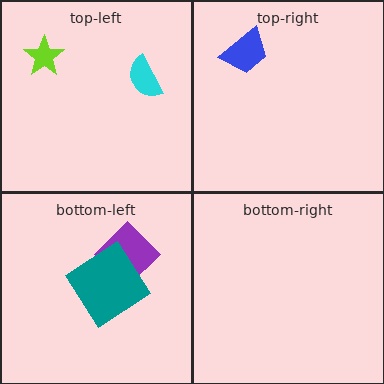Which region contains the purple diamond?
The bottom-left region.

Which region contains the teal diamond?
The bottom-left region.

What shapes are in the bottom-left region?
The purple diamond, the teal diamond.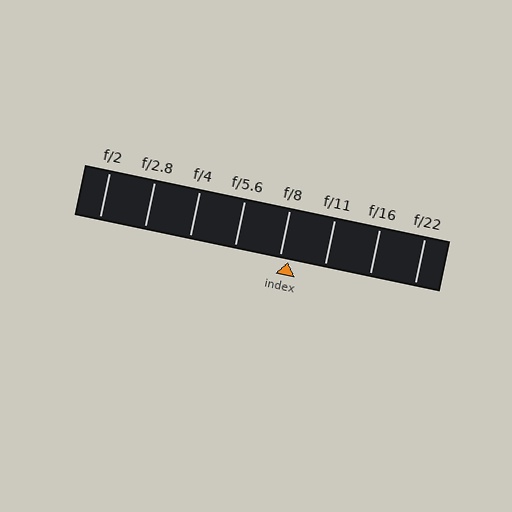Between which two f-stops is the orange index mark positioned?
The index mark is between f/8 and f/11.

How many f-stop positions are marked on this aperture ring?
There are 8 f-stop positions marked.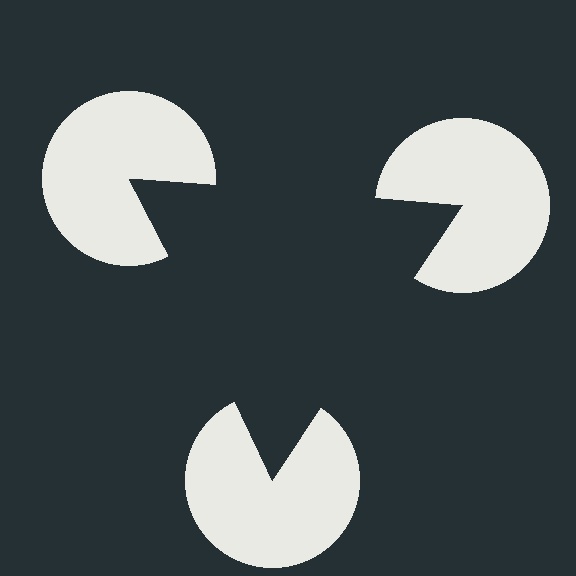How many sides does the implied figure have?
3 sides.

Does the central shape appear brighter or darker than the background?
It typically appears slightly darker than the background, even though no actual brightness change is drawn.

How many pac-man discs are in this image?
There are 3 — one at each vertex of the illusory triangle.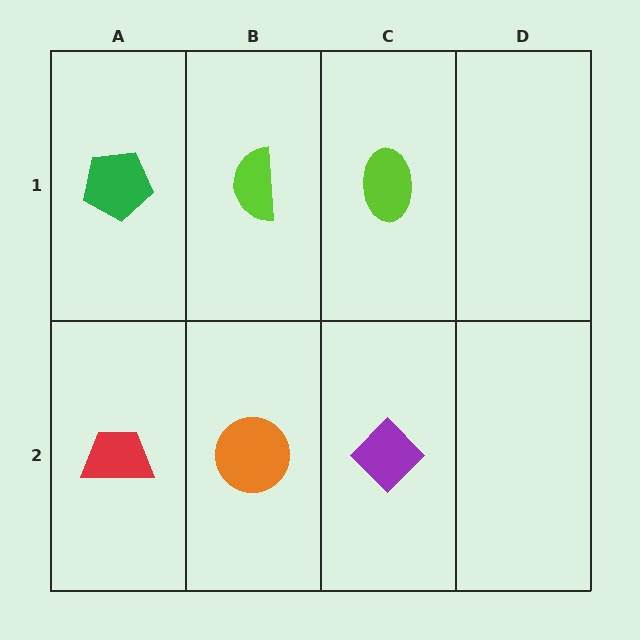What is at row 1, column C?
A lime ellipse.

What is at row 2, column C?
A purple diamond.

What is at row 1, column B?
A lime semicircle.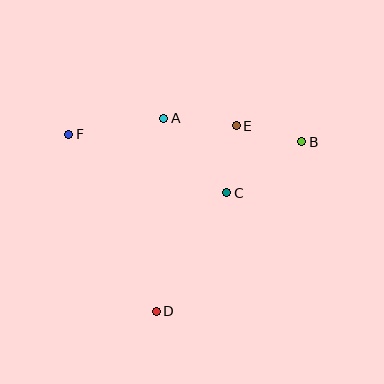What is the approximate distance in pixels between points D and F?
The distance between D and F is approximately 198 pixels.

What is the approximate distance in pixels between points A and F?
The distance between A and F is approximately 97 pixels.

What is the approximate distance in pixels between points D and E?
The distance between D and E is approximately 202 pixels.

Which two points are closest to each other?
Points C and E are closest to each other.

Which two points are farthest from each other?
Points B and F are farthest from each other.